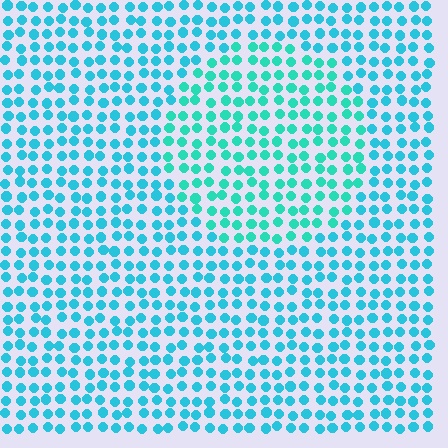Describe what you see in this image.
The image is filled with small cyan elements in a uniform arrangement. A circle-shaped region is visible where the elements are tinted to a slightly different hue, forming a subtle color boundary.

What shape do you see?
I see a circle.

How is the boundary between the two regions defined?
The boundary is defined purely by a slight shift in hue (about 20 degrees). Spacing, size, and orientation are identical on both sides.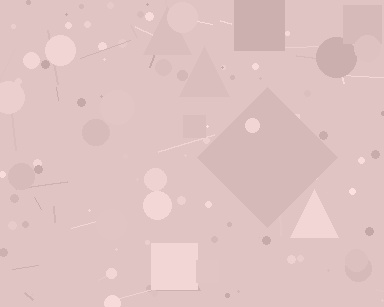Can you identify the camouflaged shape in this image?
The camouflaged shape is a diamond.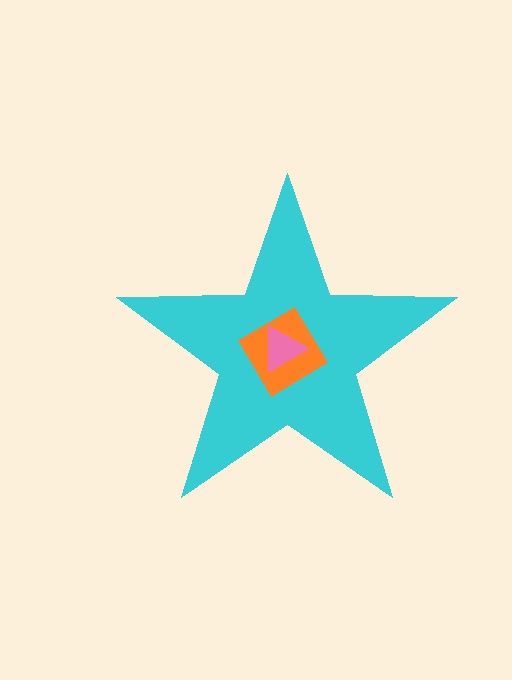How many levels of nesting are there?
3.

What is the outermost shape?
The cyan star.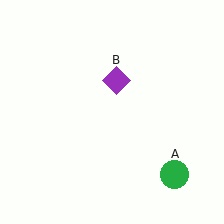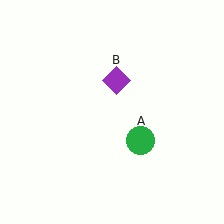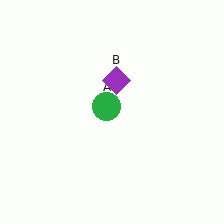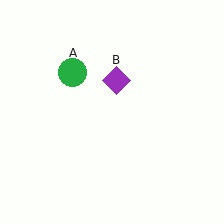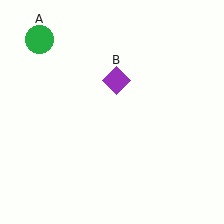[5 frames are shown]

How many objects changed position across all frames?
1 object changed position: green circle (object A).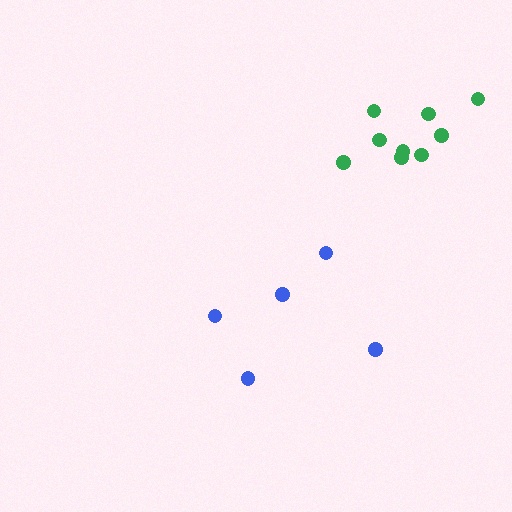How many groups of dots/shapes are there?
There are 2 groups.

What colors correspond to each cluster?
The clusters are colored: blue, green.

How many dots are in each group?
Group 1: 5 dots, Group 2: 9 dots (14 total).